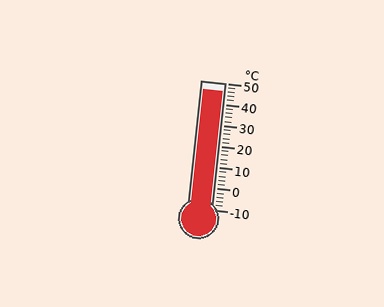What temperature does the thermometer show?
The thermometer shows approximately 46°C.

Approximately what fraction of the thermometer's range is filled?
The thermometer is filled to approximately 95% of its range.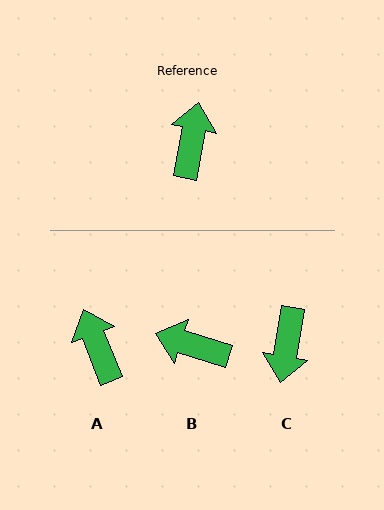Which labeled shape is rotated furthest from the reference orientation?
C, about 179 degrees away.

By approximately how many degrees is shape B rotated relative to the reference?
Approximately 83 degrees counter-clockwise.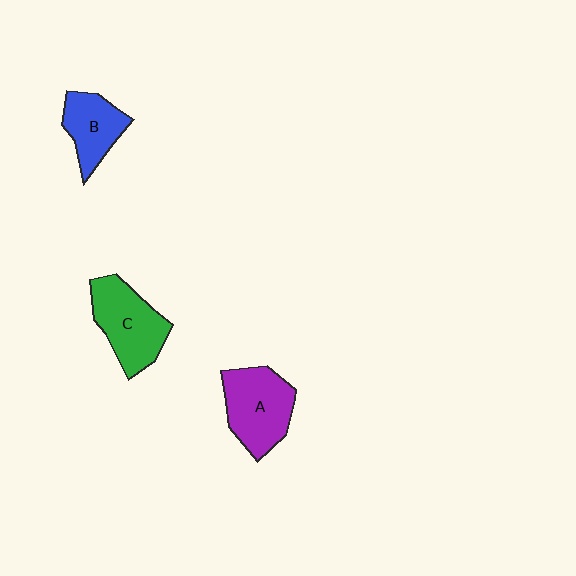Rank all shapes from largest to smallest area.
From largest to smallest: A (purple), C (green), B (blue).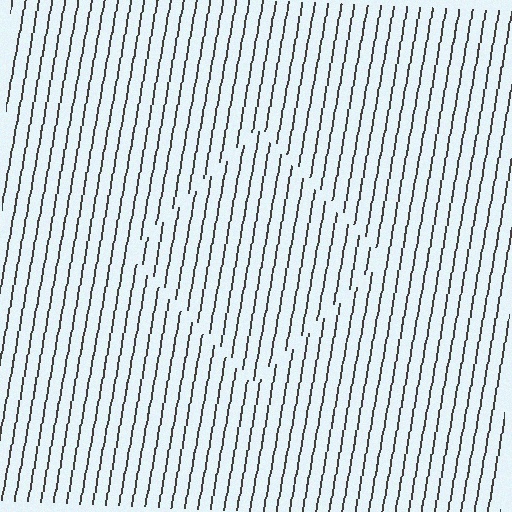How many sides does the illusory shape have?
4 sides — the line-ends trace a square.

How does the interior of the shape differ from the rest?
The interior of the shape contains the same grating, shifted by half a period — the contour is defined by the phase discontinuity where line-ends from the inner and outer gratings abut.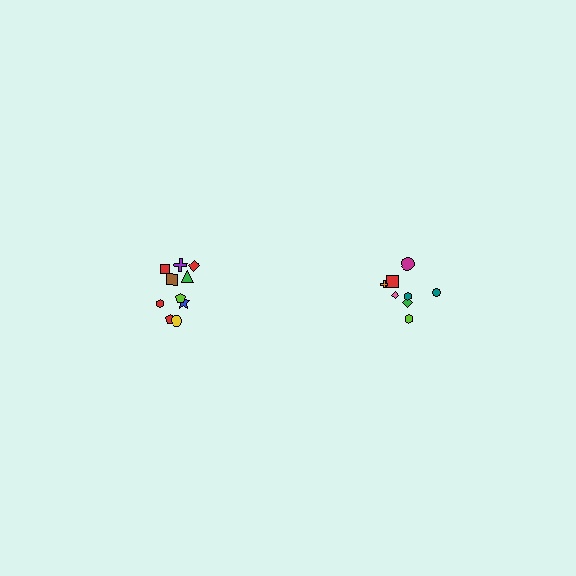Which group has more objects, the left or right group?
The left group.